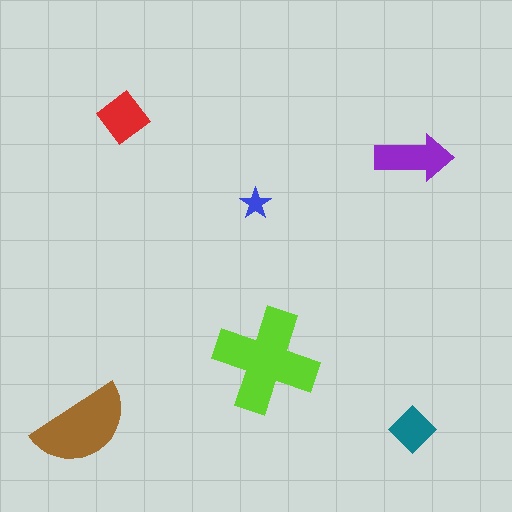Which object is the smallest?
The blue star.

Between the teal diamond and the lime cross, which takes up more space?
The lime cross.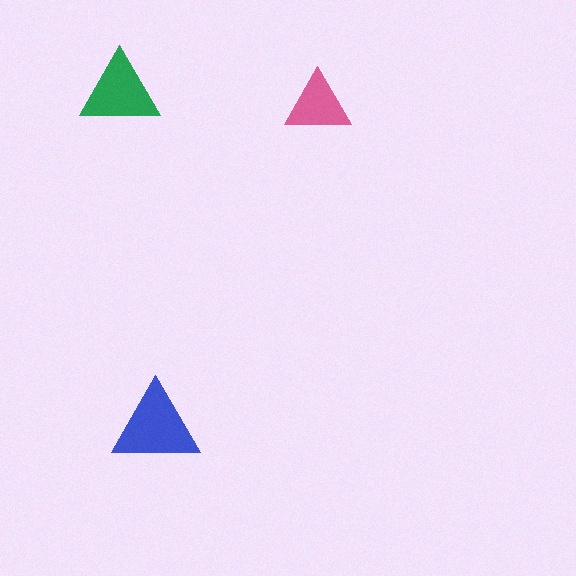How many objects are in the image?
There are 3 objects in the image.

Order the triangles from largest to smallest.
the blue one, the green one, the pink one.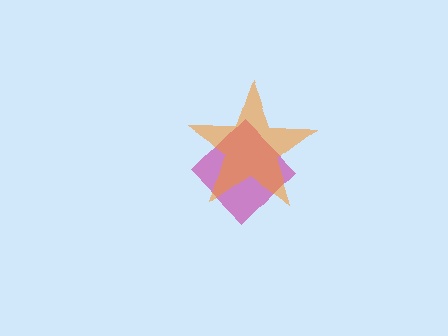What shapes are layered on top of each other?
The layered shapes are: a magenta diamond, an orange star.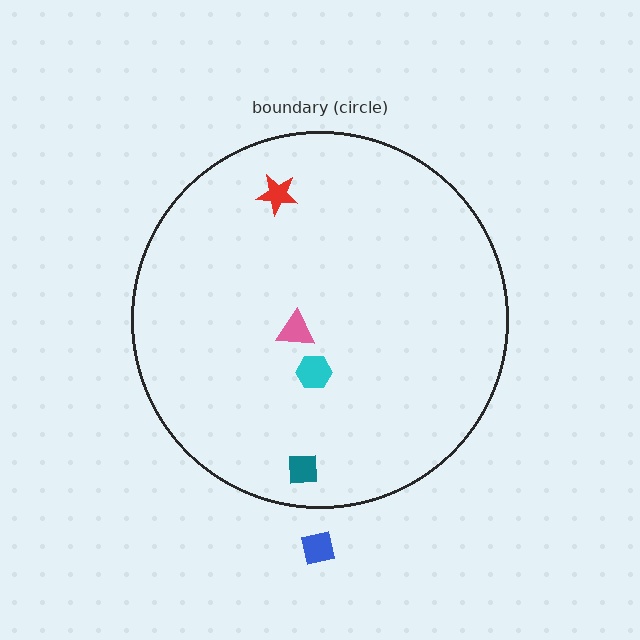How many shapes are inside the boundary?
4 inside, 1 outside.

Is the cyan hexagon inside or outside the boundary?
Inside.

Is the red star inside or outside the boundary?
Inside.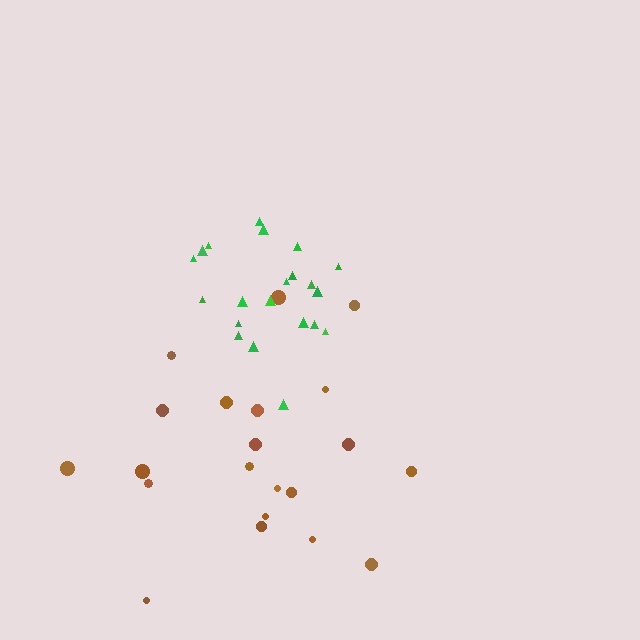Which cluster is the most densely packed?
Green.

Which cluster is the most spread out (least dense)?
Brown.